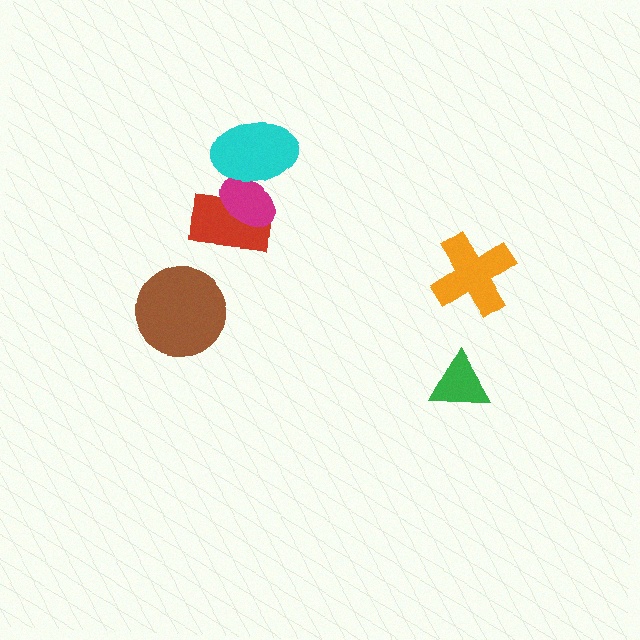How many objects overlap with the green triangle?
0 objects overlap with the green triangle.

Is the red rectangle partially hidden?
Yes, it is partially covered by another shape.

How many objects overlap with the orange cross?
0 objects overlap with the orange cross.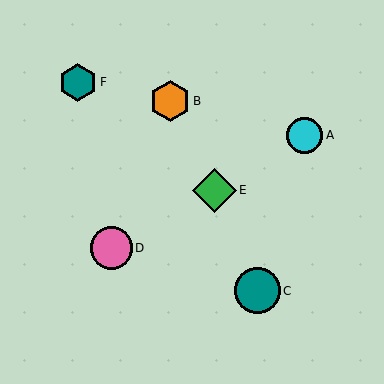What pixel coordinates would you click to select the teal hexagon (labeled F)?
Click at (78, 83) to select the teal hexagon F.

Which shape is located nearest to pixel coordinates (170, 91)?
The orange hexagon (labeled B) at (170, 101) is nearest to that location.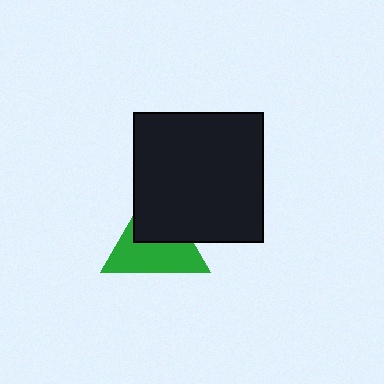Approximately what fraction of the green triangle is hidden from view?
Roughly 43% of the green triangle is hidden behind the black square.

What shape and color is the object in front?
The object in front is a black square.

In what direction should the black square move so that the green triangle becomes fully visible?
The black square should move toward the upper-right. That is the shortest direction to clear the overlap and leave the green triangle fully visible.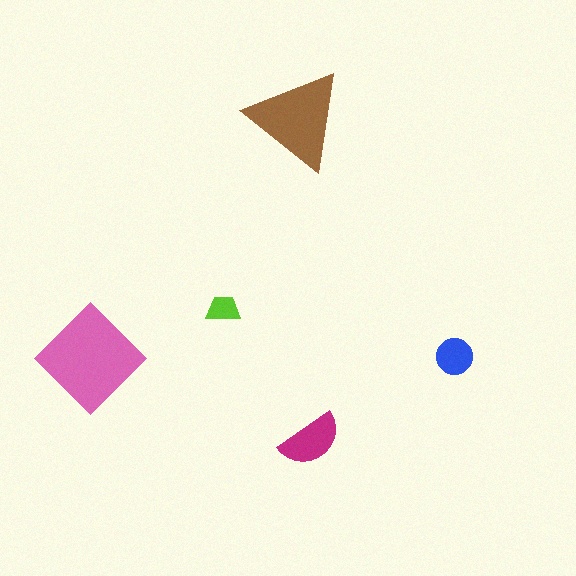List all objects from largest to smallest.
The pink diamond, the brown triangle, the magenta semicircle, the blue circle, the lime trapezoid.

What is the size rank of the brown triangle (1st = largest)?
2nd.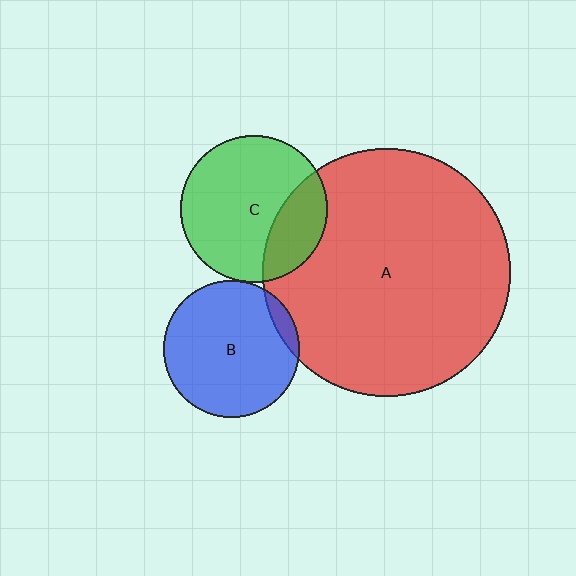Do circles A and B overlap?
Yes.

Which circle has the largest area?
Circle A (red).